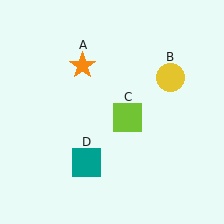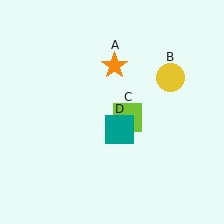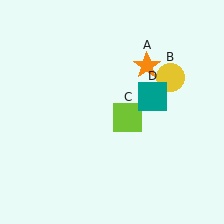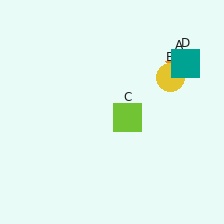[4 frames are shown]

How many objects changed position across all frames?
2 objects changed position: orange star (object A), teal square (object D).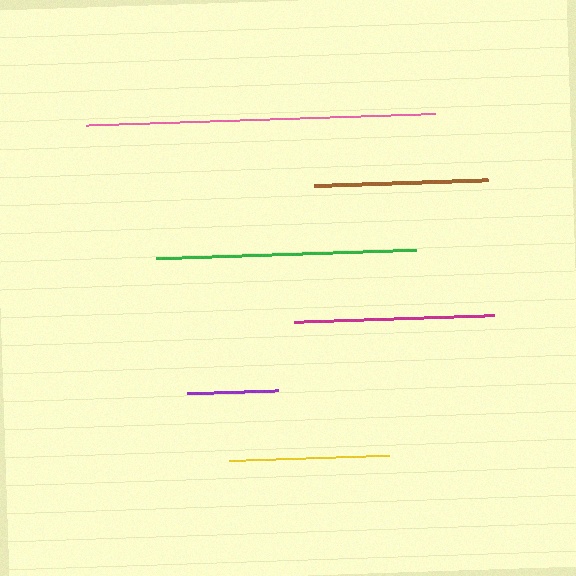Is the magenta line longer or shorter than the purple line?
The magenta line is longer than the purple line.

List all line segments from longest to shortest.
From longest to shortest: pink, green, magenta, brown, yellow, purple.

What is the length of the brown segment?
The brown segment is approximately 174 pixels long.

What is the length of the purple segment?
The purple segment is approximately 91 pixels long.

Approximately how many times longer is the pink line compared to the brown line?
The pink line is approximately 2.0 times the length of the brown line.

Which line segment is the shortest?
The purple line is the shortest at approximately 91 pixels.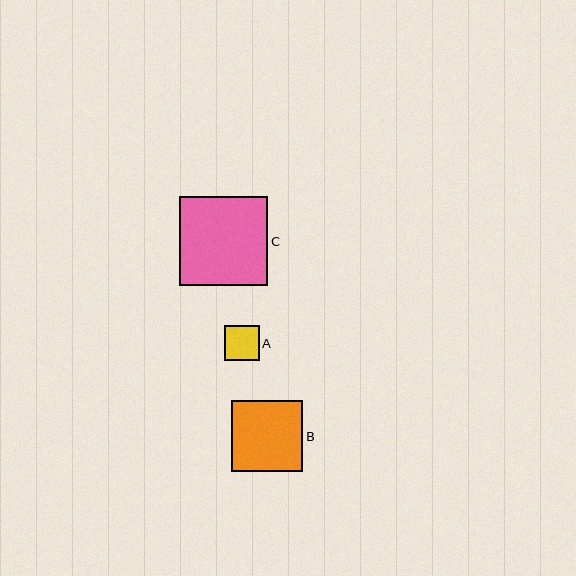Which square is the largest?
Square C is the largest with a size of approximately 88 pixels.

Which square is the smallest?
Square A is the smallest with a size of approximately 35 pixels.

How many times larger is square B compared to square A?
Square B is approximately 2.0 times the size of square A.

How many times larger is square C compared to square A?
Square C is approximately 2.5 times the size of square A.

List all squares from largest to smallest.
From largest to smallest: C, B, A.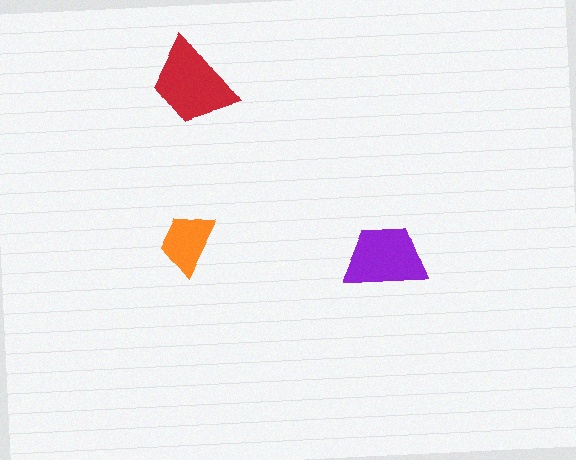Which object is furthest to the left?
The orange trapezoid is leftmost.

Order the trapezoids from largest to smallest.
the red one, the purple one, the orange one.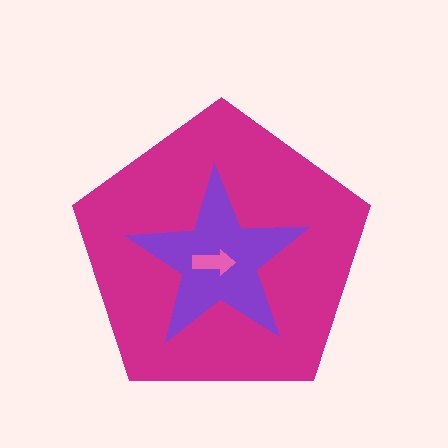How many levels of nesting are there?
3.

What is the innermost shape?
The pink arrow.